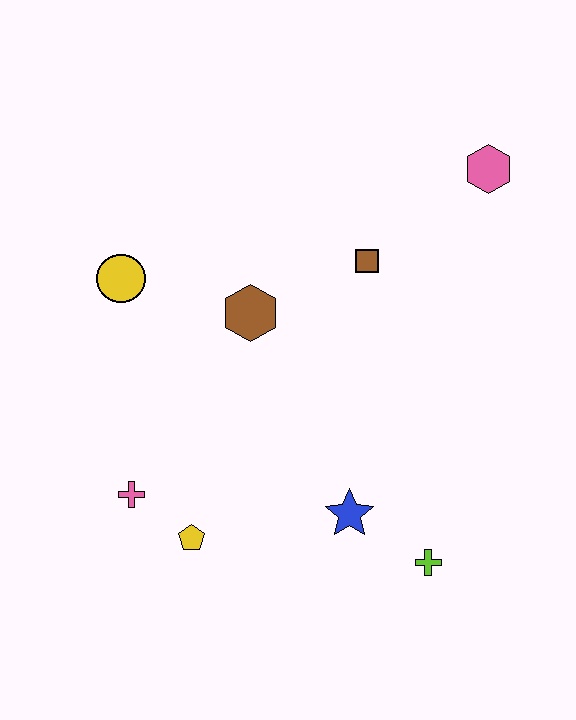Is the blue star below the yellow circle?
Yes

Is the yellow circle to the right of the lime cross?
No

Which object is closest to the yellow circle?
The brown hexagon is closest to the yellow circle.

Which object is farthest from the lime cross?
The yellow circle is farthest from the lime cross.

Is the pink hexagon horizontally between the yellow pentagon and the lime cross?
No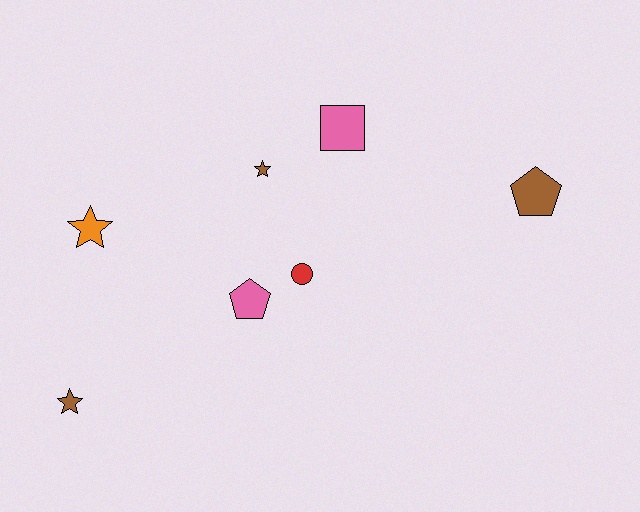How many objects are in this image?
There are 7 objects.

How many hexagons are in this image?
There are no hexagons.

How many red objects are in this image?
There is 1 red object.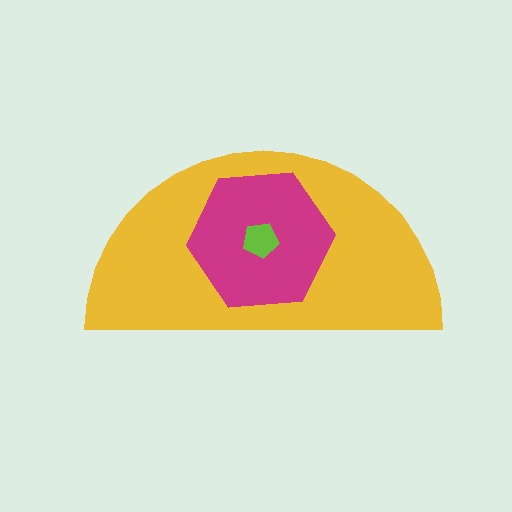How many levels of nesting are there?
3.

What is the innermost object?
The lime pentagon.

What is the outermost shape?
The yellow semicircle.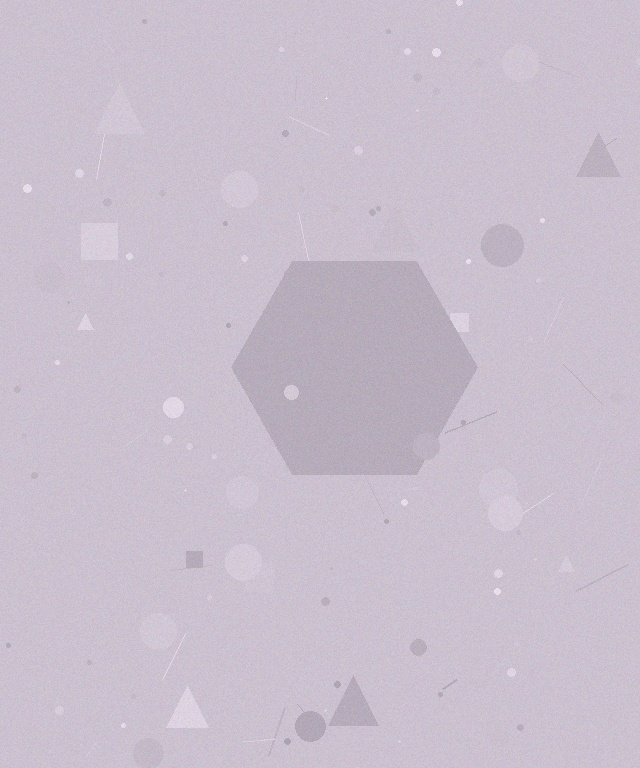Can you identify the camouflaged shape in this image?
The camouflaged shape is a hexagon.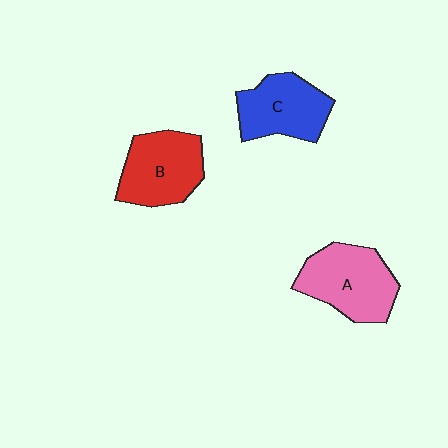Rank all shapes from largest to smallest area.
From largest to smallest: A (pink), B (red), C (blue).